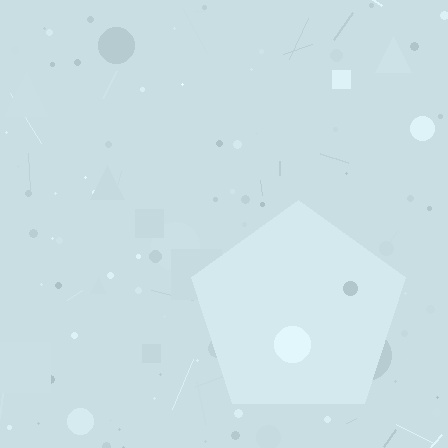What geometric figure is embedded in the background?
A pentagon is embedded in the background.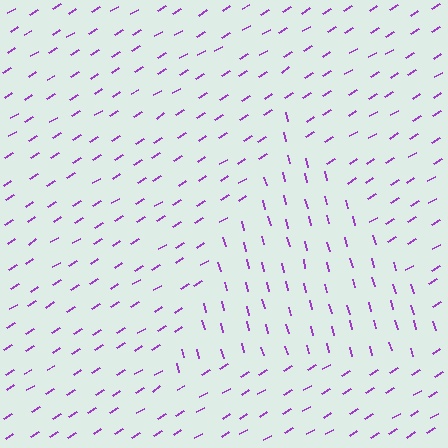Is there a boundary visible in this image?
Yes, there is a texture boundary formed by a change in line orientation.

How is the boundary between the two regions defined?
The boundary is defined purely by a change in line orientation (approximately 72 degrees difference). All lines are the same color and thickness.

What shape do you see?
I see a triangle.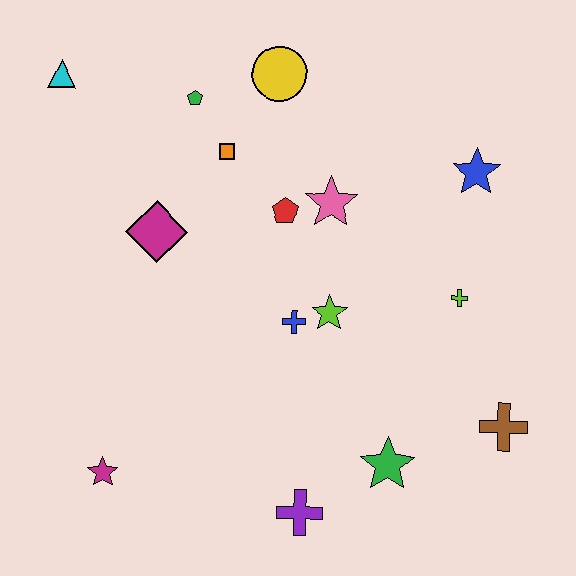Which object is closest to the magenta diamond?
The orange square is closest to the magenta diamond.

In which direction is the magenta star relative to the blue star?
The magenta star is to the left of the blue star.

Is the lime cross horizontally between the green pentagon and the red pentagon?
No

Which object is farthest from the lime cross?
The cyan triangle is farthest from the lime cross.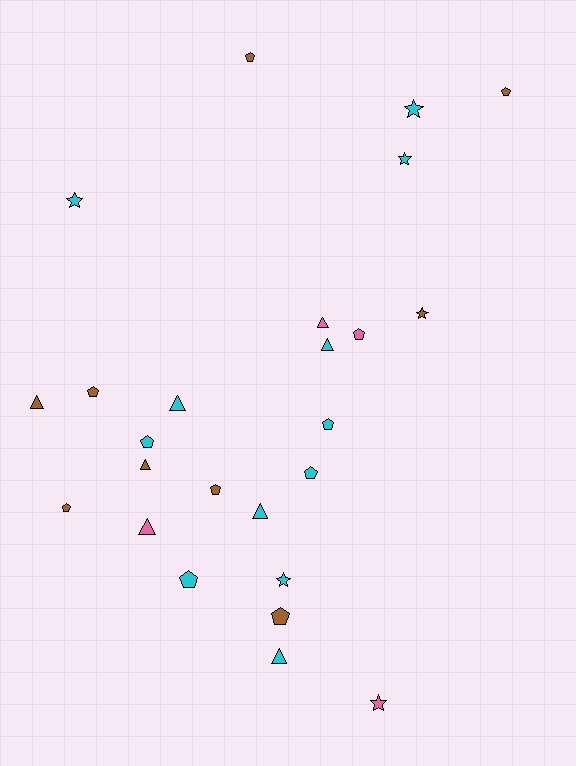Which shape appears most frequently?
Pentagon, with 11 objects.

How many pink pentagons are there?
There is 1 pink pentagon.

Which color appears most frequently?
Cyan, with 12 objects.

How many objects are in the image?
There are 25 objects.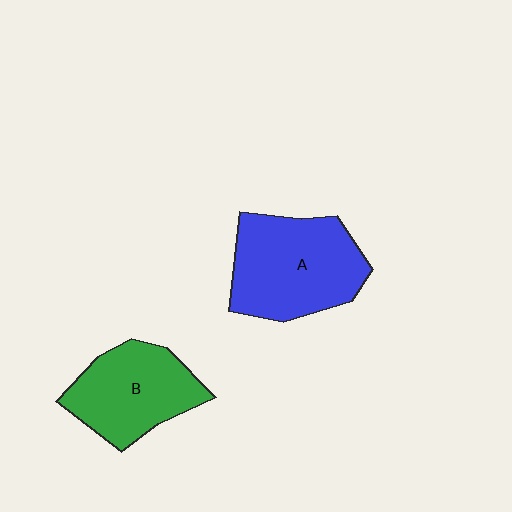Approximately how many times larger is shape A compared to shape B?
Approximately 1.2 times.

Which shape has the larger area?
Shape A (blue).